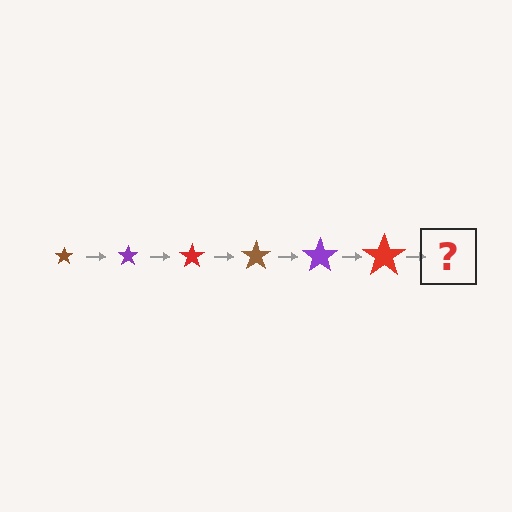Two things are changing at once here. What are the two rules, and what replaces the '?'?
The two rules are that the star grows larger each step and the color cycles through brown, purple, and red. The '?' should be a brown star, larger than the previous one.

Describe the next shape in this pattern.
It should be a brown star, larger than the previous one.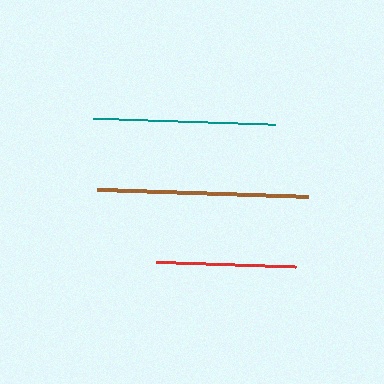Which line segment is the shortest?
The red line is the shortest at approximately 139 pixels.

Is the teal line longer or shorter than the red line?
The teal line is longer than the red line.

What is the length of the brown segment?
The brown segment is approximately 210 pixels long.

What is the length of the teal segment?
The teal segment is approximately 182 pixels long.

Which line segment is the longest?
The brown line is the longest at approximately 210 pixels.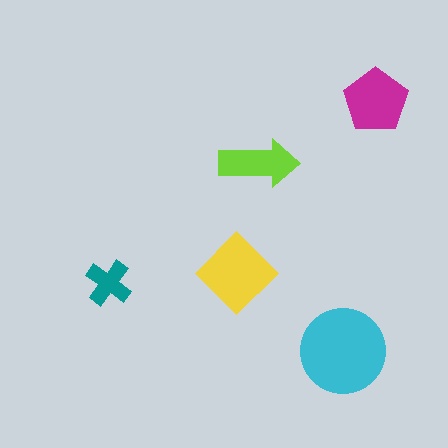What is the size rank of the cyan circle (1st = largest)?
1st.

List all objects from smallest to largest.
The teal cross, the lime arrow, the magenta pentagon, the yellow diamond, the cyan circle.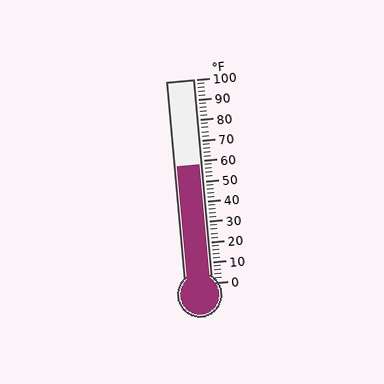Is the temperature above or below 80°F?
The temperature is below 80°F.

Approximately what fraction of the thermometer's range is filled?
The thermometer is filled to approximately 60% of its range.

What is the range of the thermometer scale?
The thermometer scale ranges from 0°F to 100°F.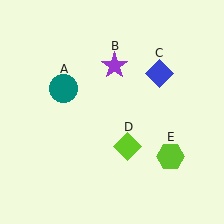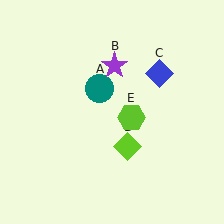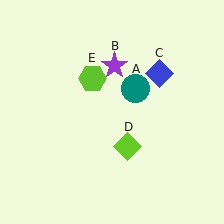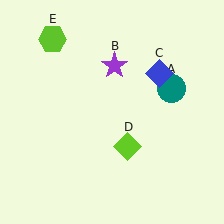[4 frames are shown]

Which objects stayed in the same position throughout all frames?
Purple star (object B) and blue diamond (object C) and lime diamond (object D) remained stationary.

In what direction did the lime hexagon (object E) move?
The lime hexagon (object E) moved up and to the left.